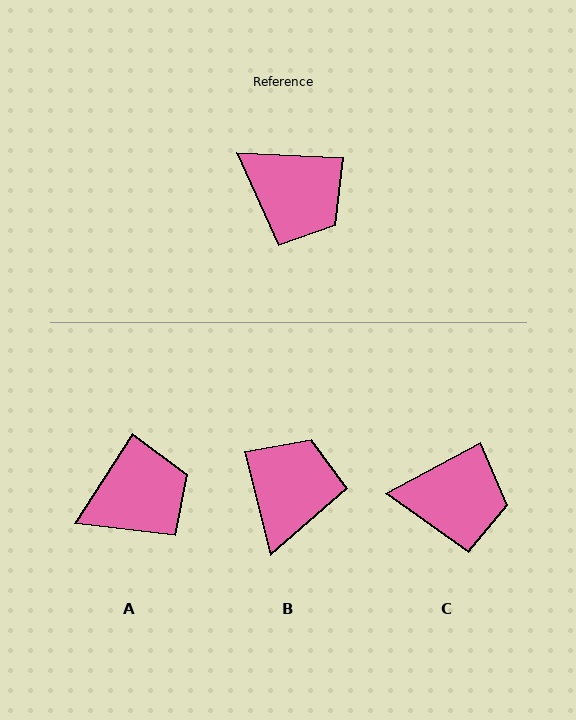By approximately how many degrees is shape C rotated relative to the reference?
Approximately 30 degrees counter-clockwise.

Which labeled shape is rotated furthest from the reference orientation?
B, about 106 degrees away.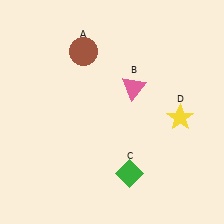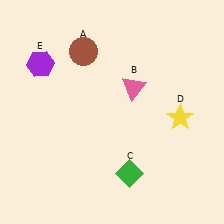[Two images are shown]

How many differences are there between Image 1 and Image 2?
There is 1 difference between the two images.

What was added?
A purple hexagon (E) was added in Image 2.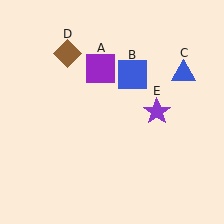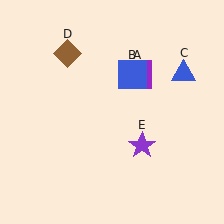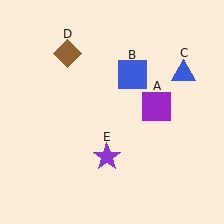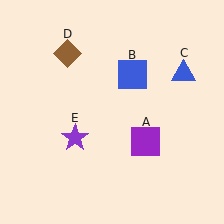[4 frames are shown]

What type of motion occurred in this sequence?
The purple square (object A), purple star (object E) rotated clockwise around the center of the scene.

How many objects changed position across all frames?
2 objects changed position: purple square (object A), purple star (object E).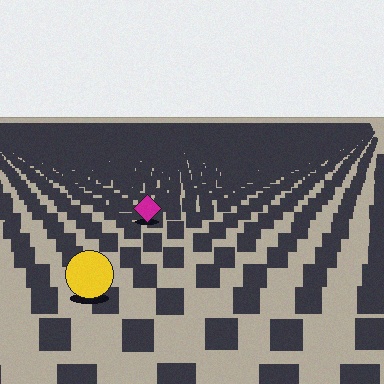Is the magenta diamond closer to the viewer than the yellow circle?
No. The yellow circle is closer — you can tell from the texture gradient: the ground texture is coarser near it.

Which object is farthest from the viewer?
The magenta diamond is farthest from the viewer. It appears smaller and the ground texture around it is denser.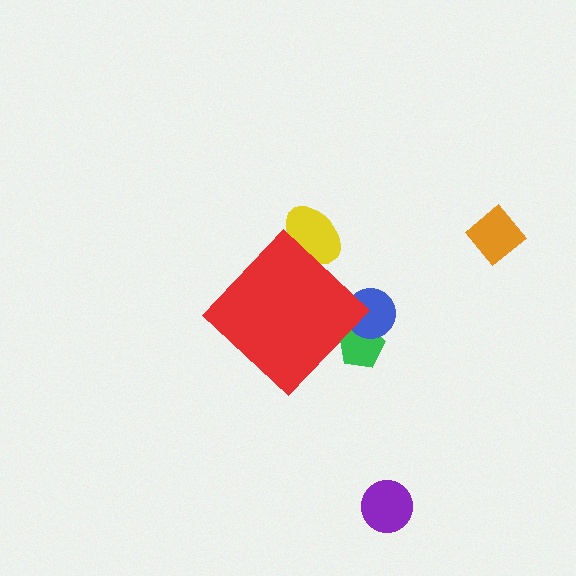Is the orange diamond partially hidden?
No, the orange diamond is fully visible.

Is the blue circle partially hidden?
Yes, the blue circle is partially hidden behind the red diamond.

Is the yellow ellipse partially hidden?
Yes, the yellow ellipse is partially hidden behind the red diamond.